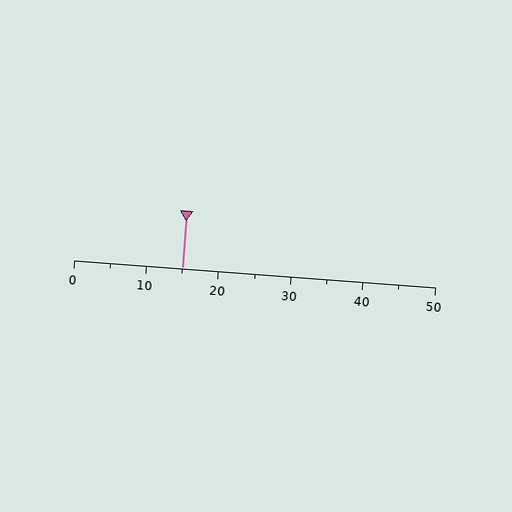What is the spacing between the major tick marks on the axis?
The major ticks are spaced 10 apart.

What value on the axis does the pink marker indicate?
The marker indicates approximately 15.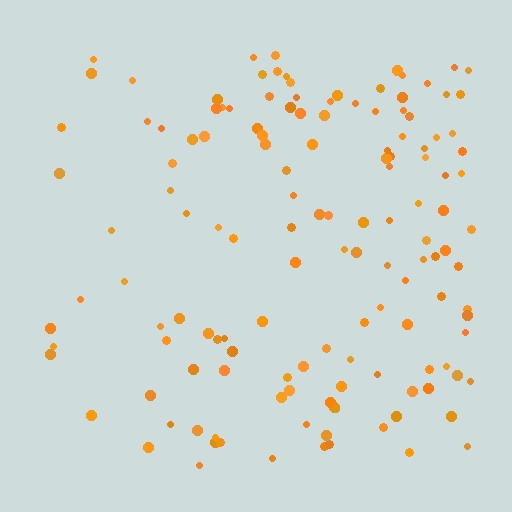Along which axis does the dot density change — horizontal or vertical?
Horizontal.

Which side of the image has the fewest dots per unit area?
The left.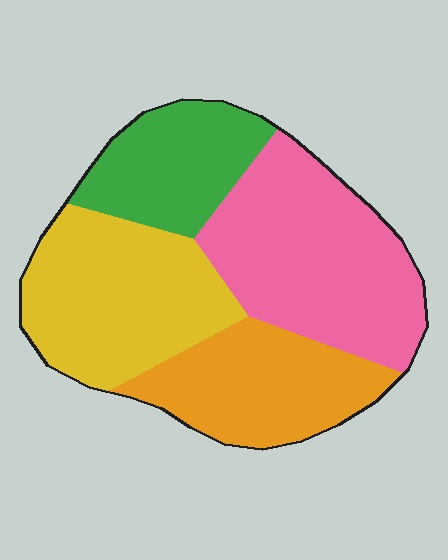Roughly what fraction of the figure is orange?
Orange covers about 20% of the figure.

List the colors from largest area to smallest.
From largest to smallest: pink, yellow, orange, green.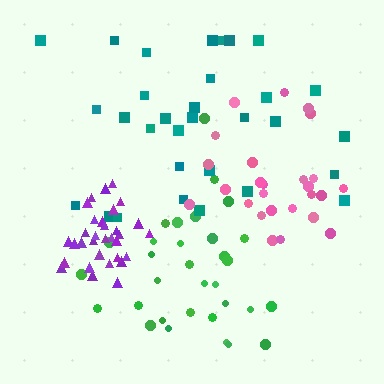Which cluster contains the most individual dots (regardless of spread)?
Green (32).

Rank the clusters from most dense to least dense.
purple, pink, green, teal.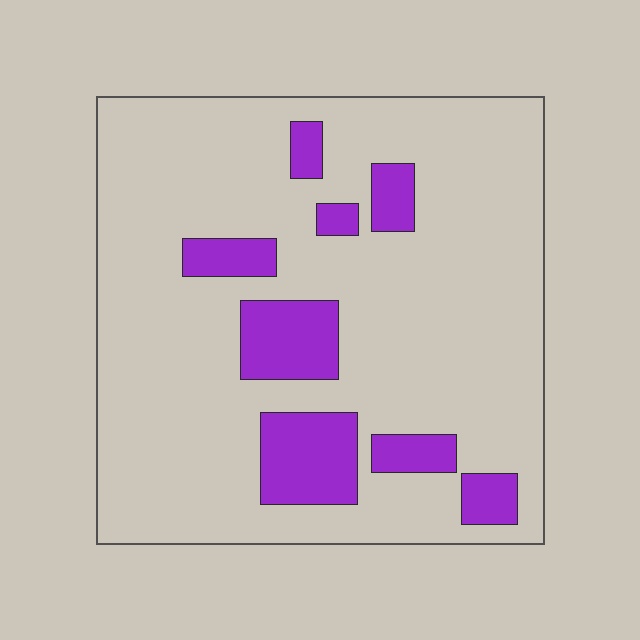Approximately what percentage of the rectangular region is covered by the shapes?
Approximately 15%.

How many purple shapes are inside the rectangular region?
8.